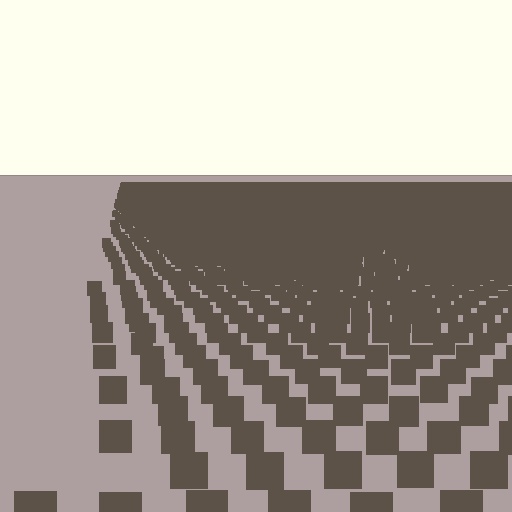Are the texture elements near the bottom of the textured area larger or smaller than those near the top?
Larger. Near the bottom, elements are closer to the viewer and appear at a bigger on-screen size.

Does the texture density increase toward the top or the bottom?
Density increases toward the top.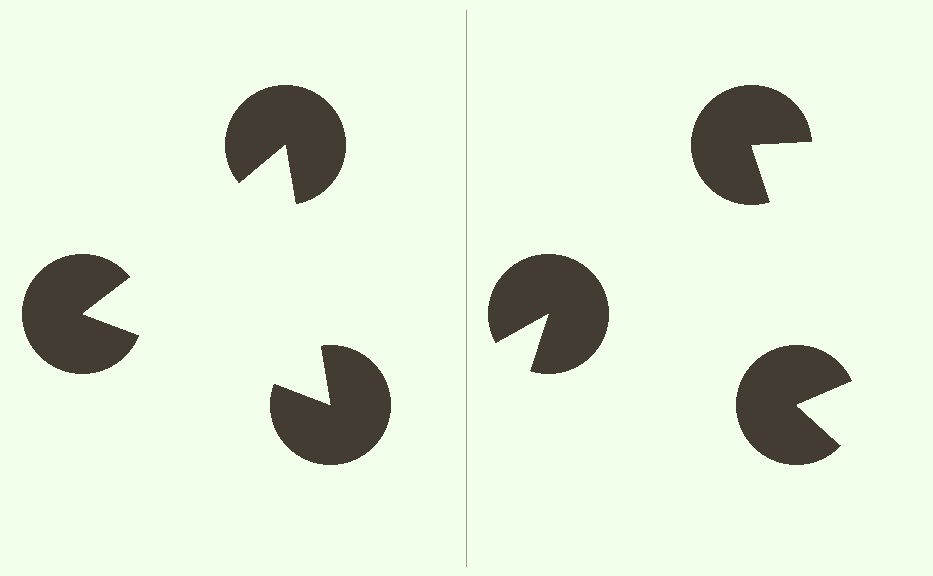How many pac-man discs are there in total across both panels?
6 — 3 on each side.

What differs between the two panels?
The pac-man discs are positioned identically on both sides; only the wedge orientations differ. On the left they align to a triangle; on the right they are misaligned.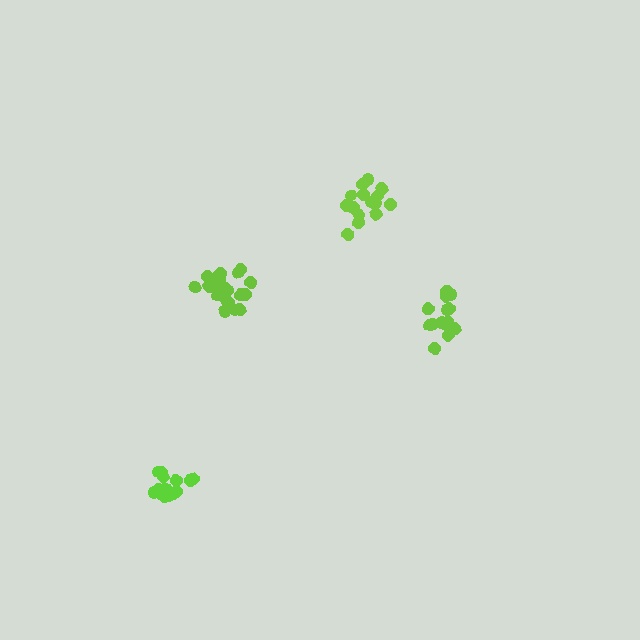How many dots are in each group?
Group 1: 21 dots, Group 2: 15 dots, Group 3: 15 dots, Group 4: 15 dots (66 total).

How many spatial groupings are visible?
There are 4 spatial groupings.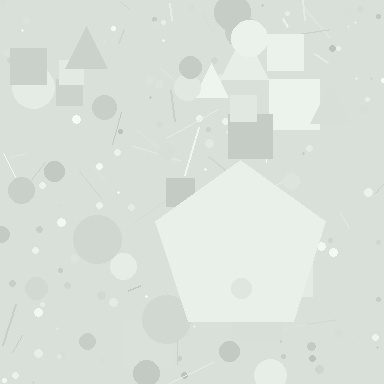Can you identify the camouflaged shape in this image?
The camouflaged shape is a pentagon.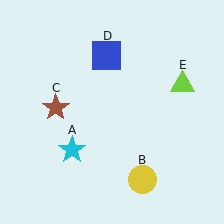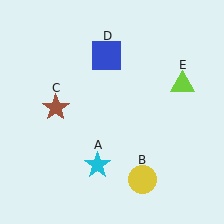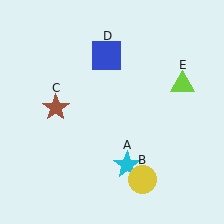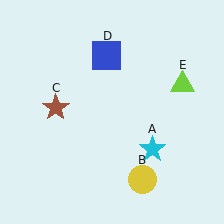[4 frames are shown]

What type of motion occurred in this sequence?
The cyan star (object A) rotated counterclockwise around the center of the scene.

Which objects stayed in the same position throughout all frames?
Yellow circle (object B) and brown star (object C) and blue square (object D) and lime triangle (object E) remained stationary.